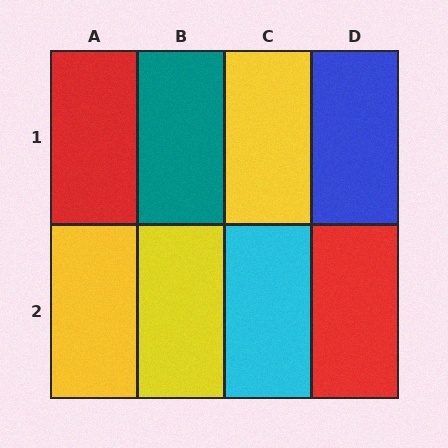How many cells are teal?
1 cell is teal.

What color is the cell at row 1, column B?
Teal.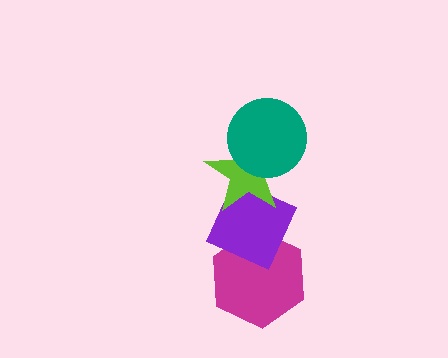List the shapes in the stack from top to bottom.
From top to bottom: the teal circle, the lime star, the purple diamond, the magenta hexagon.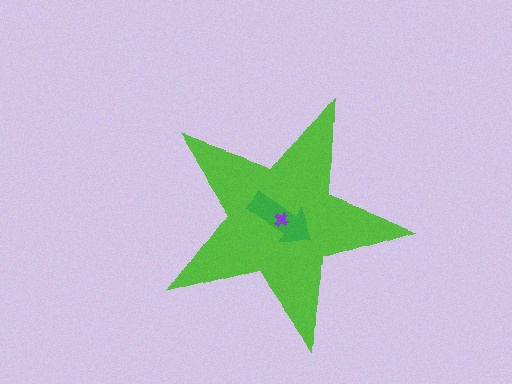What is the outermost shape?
The lime star.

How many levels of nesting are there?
3.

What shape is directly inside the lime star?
The green arrow.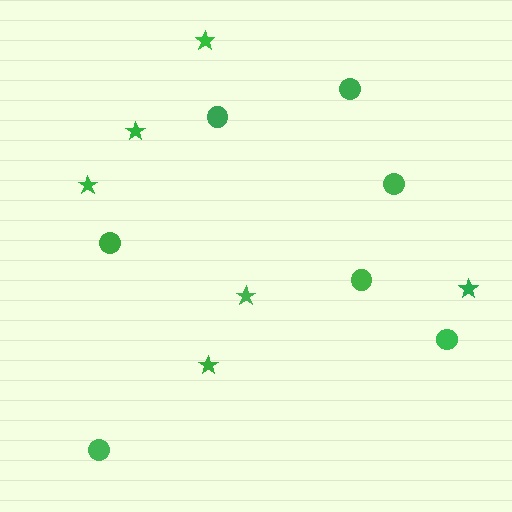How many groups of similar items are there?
There are 2 groups: one group of circles (7) and one group of stars (6).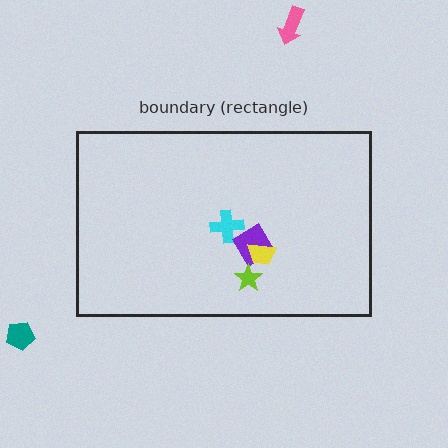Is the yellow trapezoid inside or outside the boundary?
Inside.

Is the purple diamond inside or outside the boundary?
Inside.